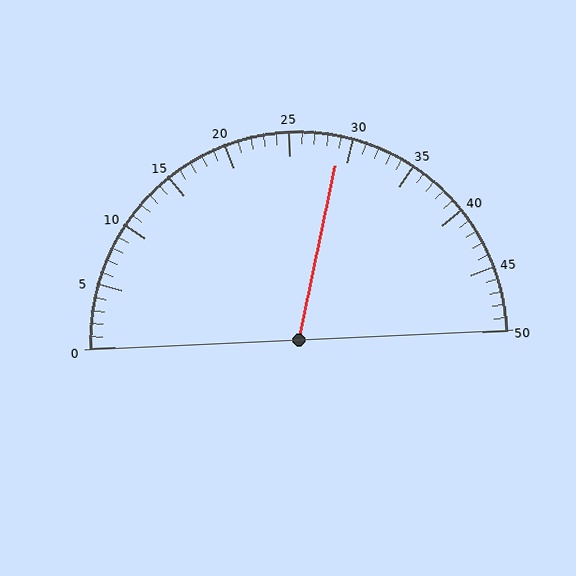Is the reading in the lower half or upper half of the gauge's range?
The reading is in the upper half of the range (0 to 50).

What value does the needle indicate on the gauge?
The needle indicates approximately 29.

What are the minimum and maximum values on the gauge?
The gauge ranges from 0 to 50.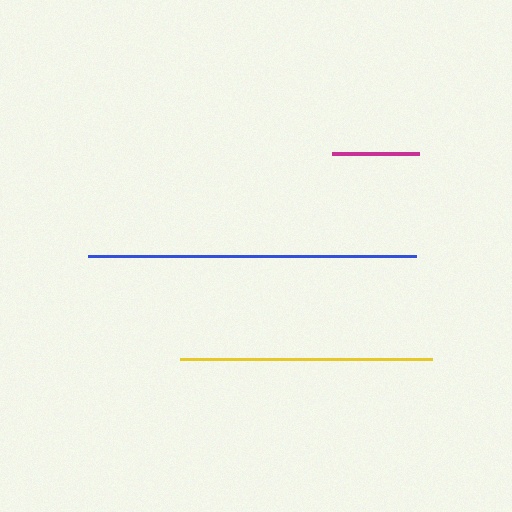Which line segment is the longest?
The blue line is the longest at approximately 328 pixels.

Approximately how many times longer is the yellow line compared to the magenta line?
The yellow line is approximately 2.9 times the length of the magenta line.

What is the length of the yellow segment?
The yellow segment is approximately 252 pixels long.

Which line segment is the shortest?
The magenta line is the shortest at approximately 88 pixels.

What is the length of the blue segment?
The blue segment is approximately 328 pixels long.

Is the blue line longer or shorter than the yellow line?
The blue line is longer than the yellow line.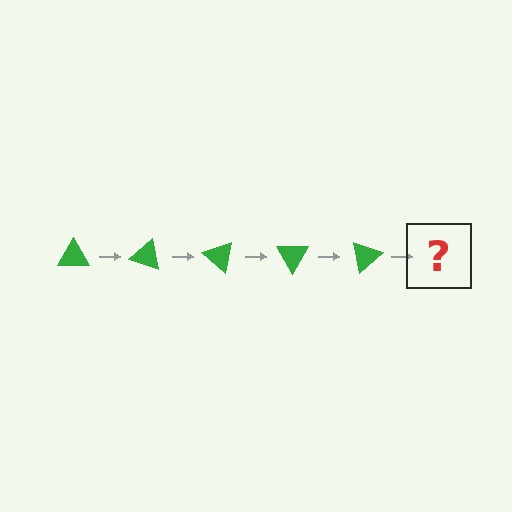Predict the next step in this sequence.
The next step is a green triangle rotated 100 degrees.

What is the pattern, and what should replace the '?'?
The pattern is that the triangle rotates 20 degrees each step. The '?' should be a green triangle rotated 100 degrees.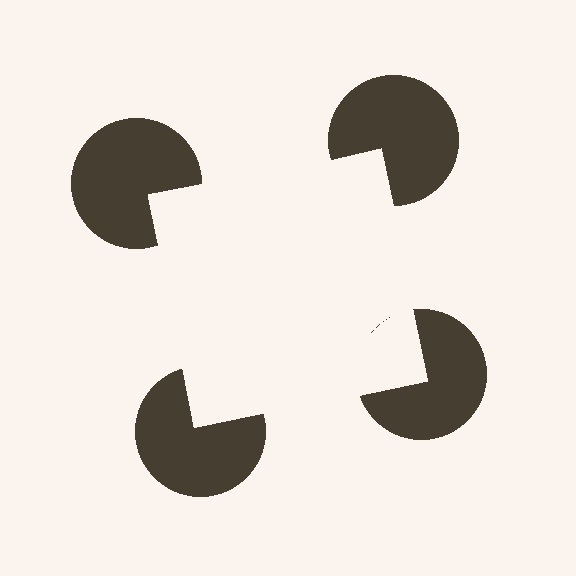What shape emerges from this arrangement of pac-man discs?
An illusory square — its edges are inferred from the aligned wedge cuts in the pac-man discs, not physically drawn.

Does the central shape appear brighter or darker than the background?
It typically appears slightly brighter than the background, even though no actual brightness change is drawn.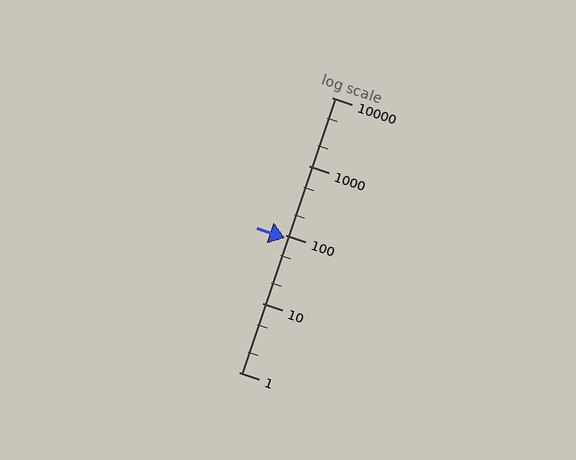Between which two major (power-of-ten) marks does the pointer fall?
The pointer is between 10 and 100.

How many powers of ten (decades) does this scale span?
The scale spans 4 decades, from 1 to 10000.